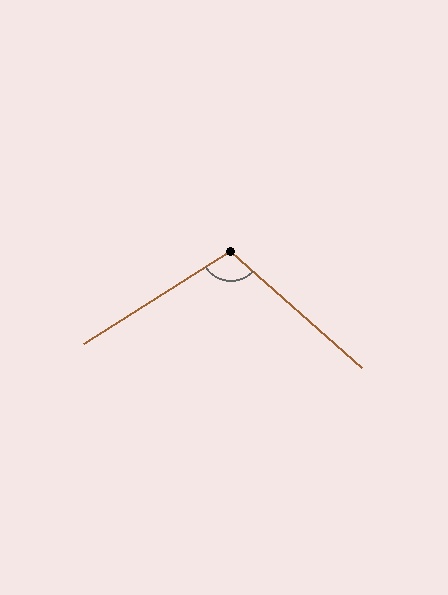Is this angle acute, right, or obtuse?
It is obtuse.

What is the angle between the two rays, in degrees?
Approximately 106 degrees.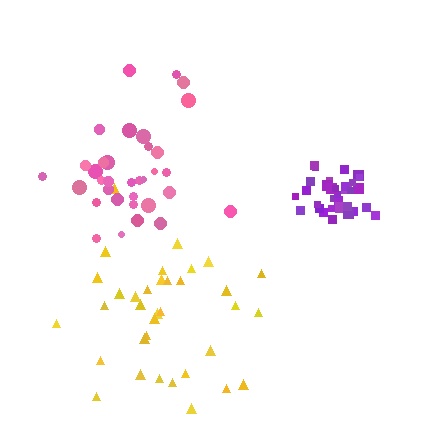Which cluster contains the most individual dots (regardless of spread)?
Yellow (35).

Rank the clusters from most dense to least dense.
purple, pink, yellow.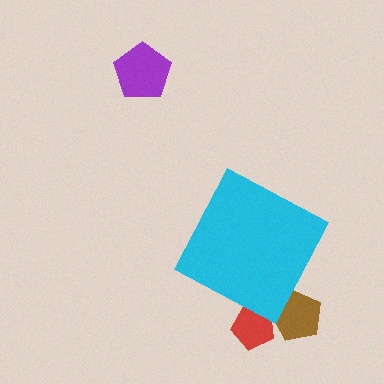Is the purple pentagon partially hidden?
No, the purple pentagon is fully visible.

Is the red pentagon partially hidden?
Yes, the red pentagon is partially hidden behind the cyan diamond.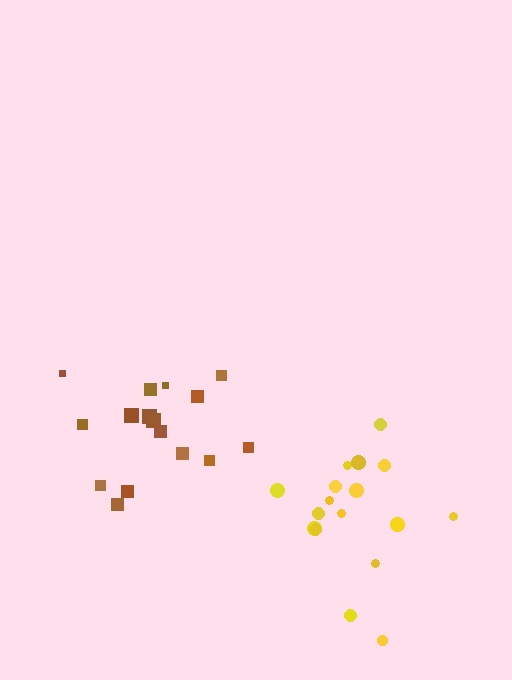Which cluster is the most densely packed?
Brown.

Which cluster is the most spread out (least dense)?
Yellow.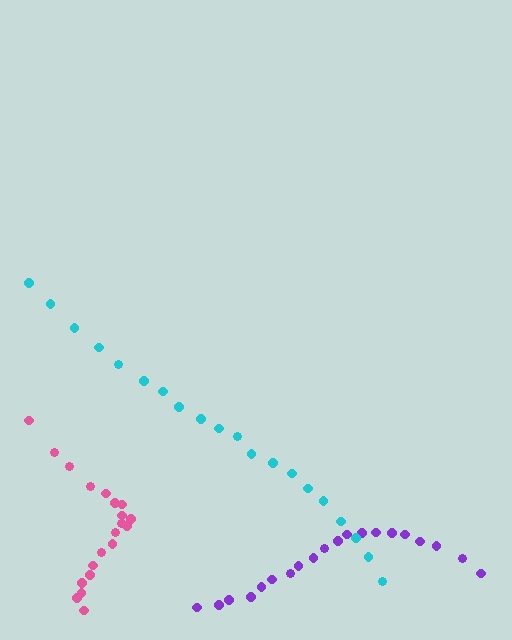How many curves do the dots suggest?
There are 3 distinct paths.